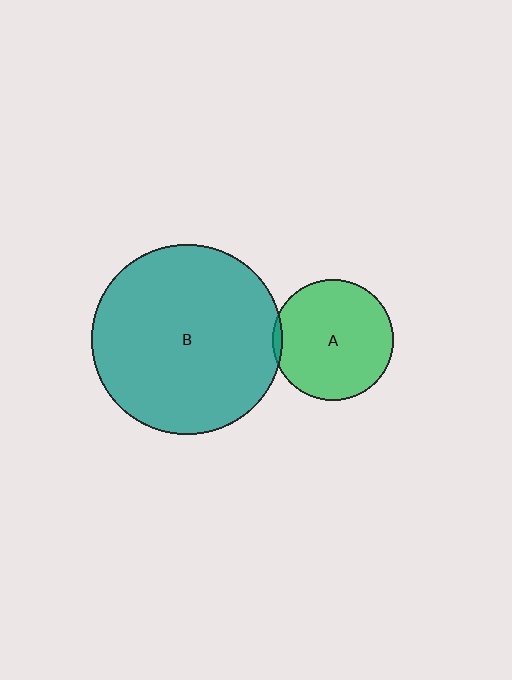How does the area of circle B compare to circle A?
Approximately 2.5 times.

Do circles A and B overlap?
Yes.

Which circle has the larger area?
Circle B (teal).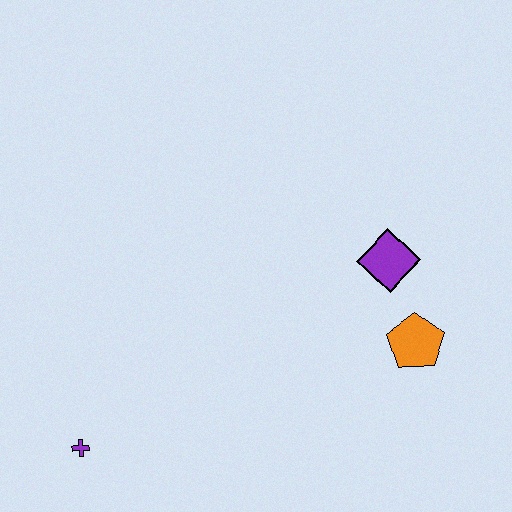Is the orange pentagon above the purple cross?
Yes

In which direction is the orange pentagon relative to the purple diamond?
The orange pentagon is below the purple diamond.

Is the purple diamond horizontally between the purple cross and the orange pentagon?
Yes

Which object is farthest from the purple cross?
The purple diamond is farthest from the purple cross.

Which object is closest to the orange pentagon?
The purple diamond is closest to the orange pentagon.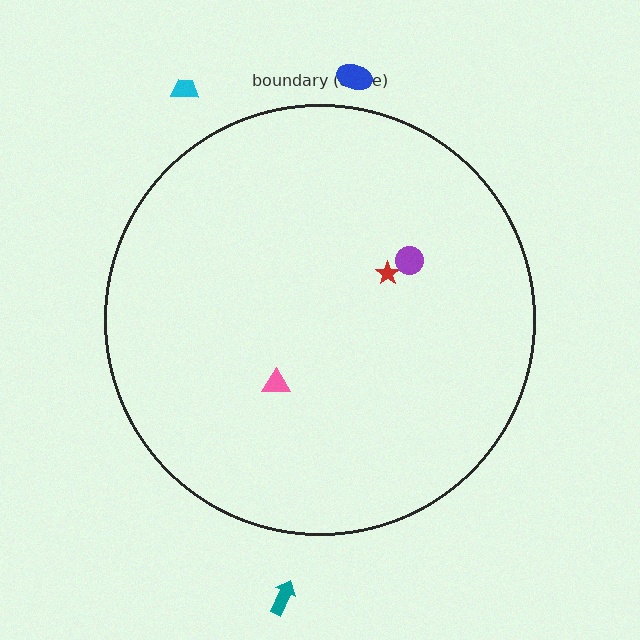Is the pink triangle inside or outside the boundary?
Inside.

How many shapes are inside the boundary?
3 inside, 3 outside.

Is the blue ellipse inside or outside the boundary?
Outside.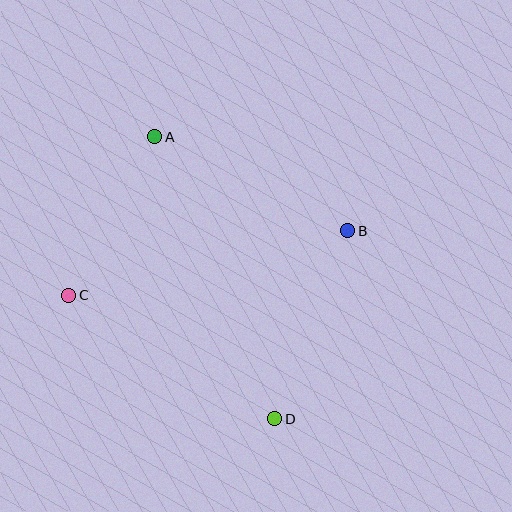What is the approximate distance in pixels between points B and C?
The distance between B and C is approximately 287 pixels.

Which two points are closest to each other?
Points A and C are closest to each other.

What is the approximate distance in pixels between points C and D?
The distance between C and D is approximately 241 pixels.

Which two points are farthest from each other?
Points A and D are farthest from each other.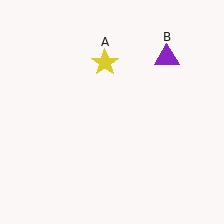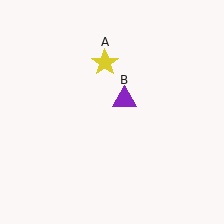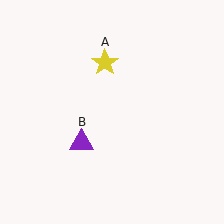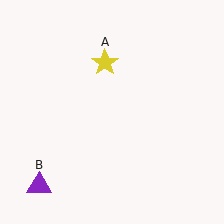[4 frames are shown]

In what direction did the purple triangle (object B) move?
The purple triangle (object B) moved down and to the left.